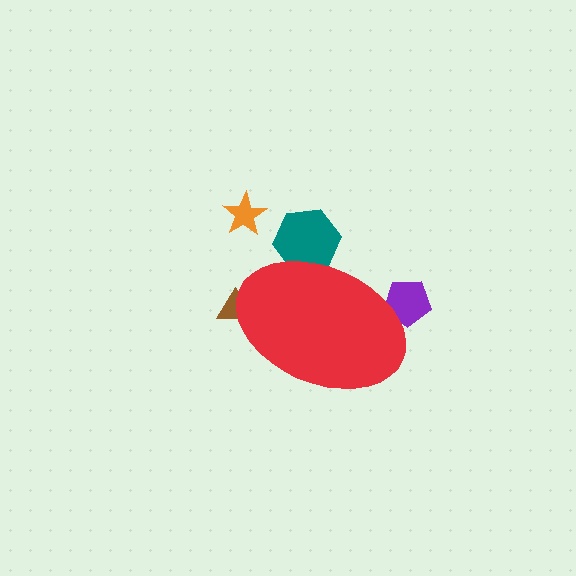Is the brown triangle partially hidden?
Yes, the brown triangle is partially hidden behind the red ellipse.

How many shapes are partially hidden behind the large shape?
3 shapes are partially hidden.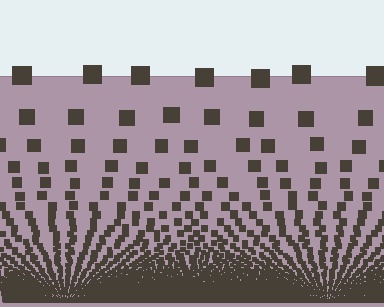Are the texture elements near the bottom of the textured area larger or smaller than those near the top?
Smaller. The gradient is inverted — elements near the bottom are smaller and denser.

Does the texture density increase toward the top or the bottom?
Density increases toward the bottom.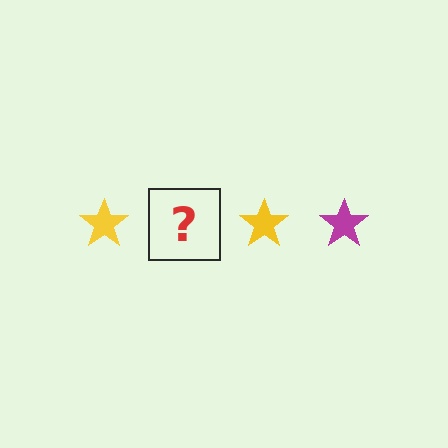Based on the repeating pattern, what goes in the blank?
The blank should be a magenta star.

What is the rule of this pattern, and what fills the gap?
The rule is that the pattern cycles through yellow, magenta stars. The gap should be filled with a magenta star.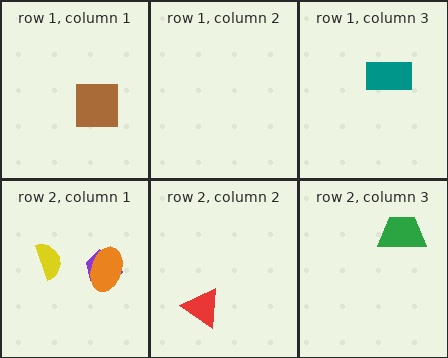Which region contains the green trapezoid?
The row 2, column 3 region.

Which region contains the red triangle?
The row 2, column 2 region.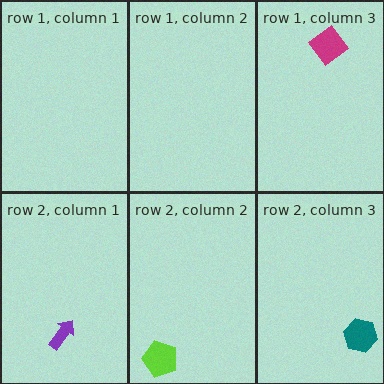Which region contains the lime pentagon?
The row 2, column 2 region.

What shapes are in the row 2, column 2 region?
The lime pentagon.